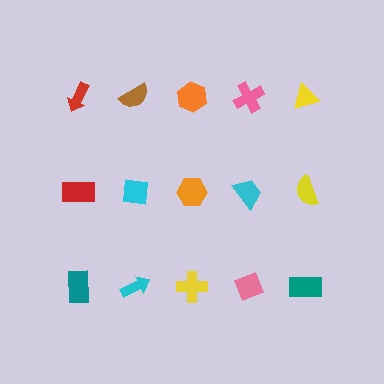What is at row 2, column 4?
A cyan trapezoid.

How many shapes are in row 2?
5 shapes.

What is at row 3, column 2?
A cyan arrow.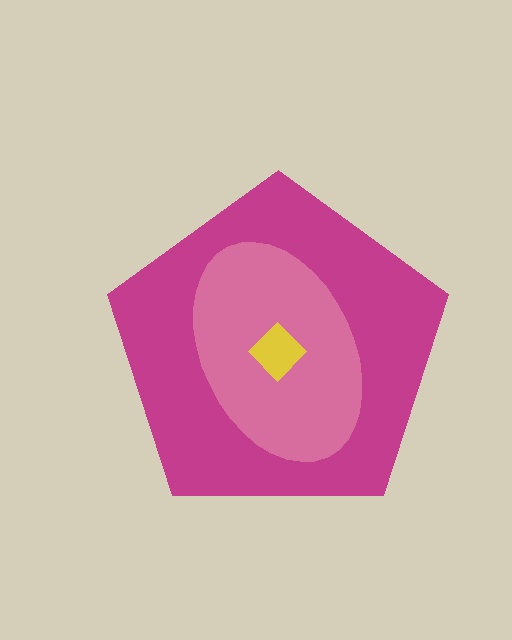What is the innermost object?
The yellow diamond.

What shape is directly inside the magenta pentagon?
The pink ellipse.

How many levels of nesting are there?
3.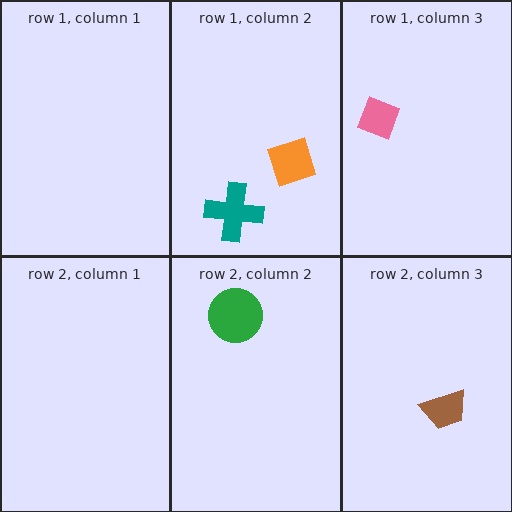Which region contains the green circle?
The row 2, column 2 region.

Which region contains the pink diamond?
The row 1, column 3 region.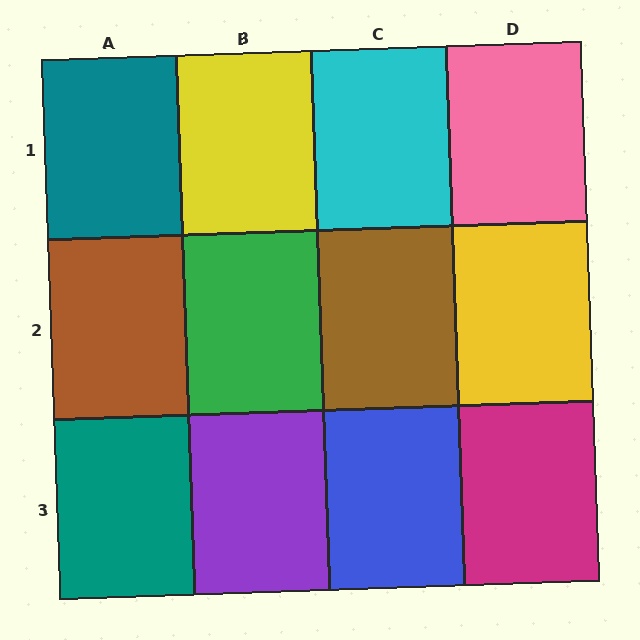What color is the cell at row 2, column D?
Yellow.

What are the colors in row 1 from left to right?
Teal, yellow, cyan, pink.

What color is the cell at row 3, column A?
Teal.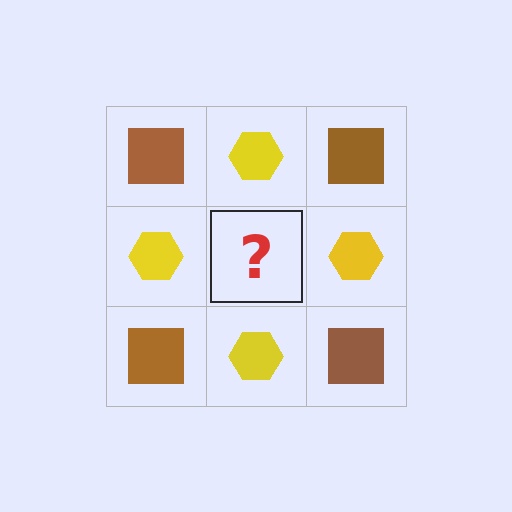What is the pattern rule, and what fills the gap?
The rule is that it alternates brown square and yellow hexagon in a checkerboard pattern. The gap should be filled with a brown square.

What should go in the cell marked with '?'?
The missing cell should contain a brown square.